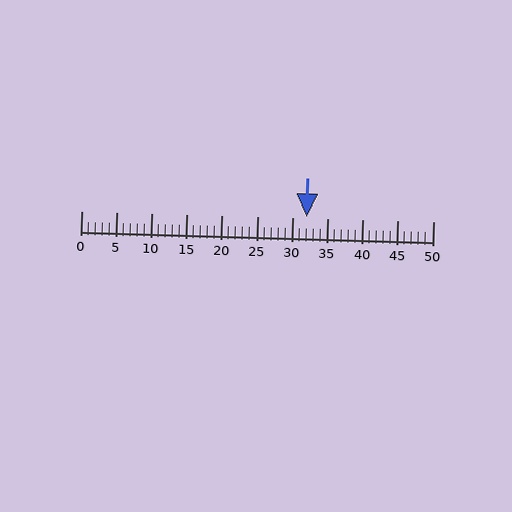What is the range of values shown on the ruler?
The ruler shows values from 0 to 50.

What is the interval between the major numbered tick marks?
The major tick marks are spaced 5 units apart.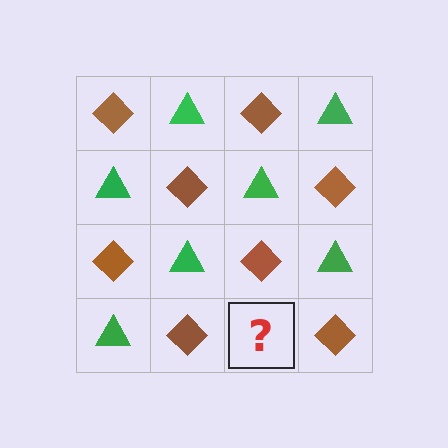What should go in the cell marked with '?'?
The missing cell should contain a green triangle.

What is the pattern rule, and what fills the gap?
The rule is that it alternates brown diamond and green triangle in a checkerboard pattern. The gap should be filled with a green triangle.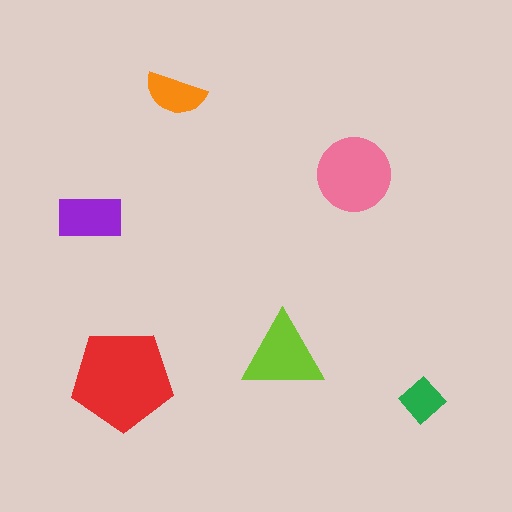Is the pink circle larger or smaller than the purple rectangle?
Larger.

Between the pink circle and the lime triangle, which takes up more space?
The pink circle.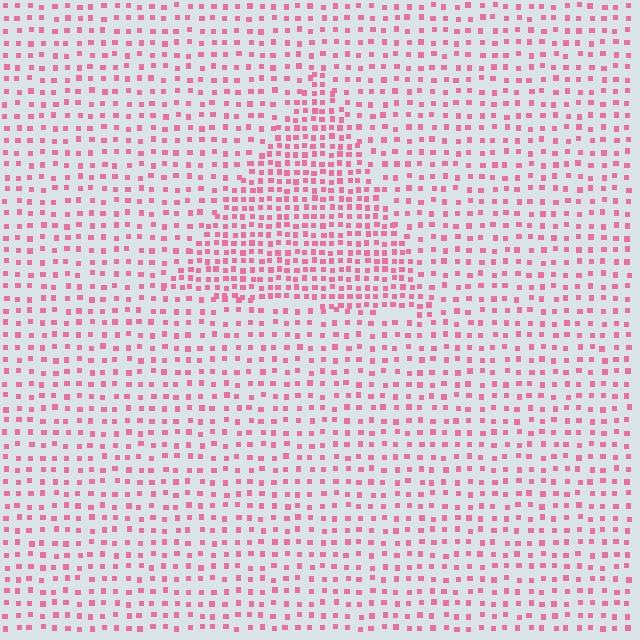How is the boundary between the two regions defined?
The boundary is defined by a change in element density (approximately 1.9x ratio). All elements are the same color, size, and shape.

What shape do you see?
I see a triangle.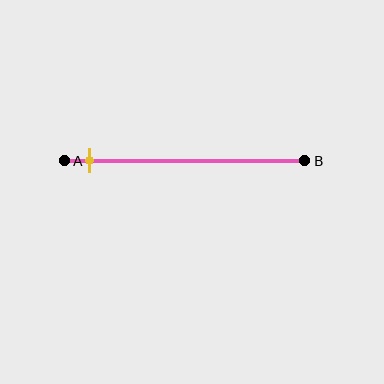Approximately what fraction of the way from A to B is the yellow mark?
The yellow mark is approximately 10% of the way from A to B.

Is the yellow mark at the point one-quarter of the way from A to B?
No, the mark is at about 10% from A, not at the 25% one-quarter point.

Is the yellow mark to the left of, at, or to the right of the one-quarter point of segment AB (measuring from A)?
The yellow mark is to the left of the one-quarter point of segment AB.